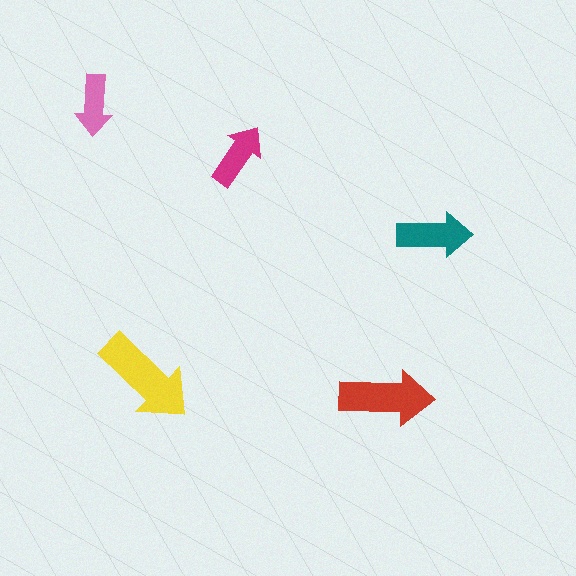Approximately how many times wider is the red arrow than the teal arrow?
About 1.5 times wider.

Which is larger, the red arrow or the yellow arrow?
The yellow one.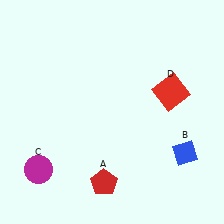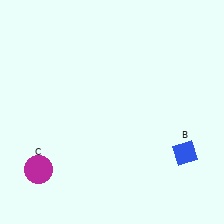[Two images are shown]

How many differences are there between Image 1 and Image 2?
There are 2 differences between the two images.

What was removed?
The red pentagon (A), the red square (D) were removed in Image 2.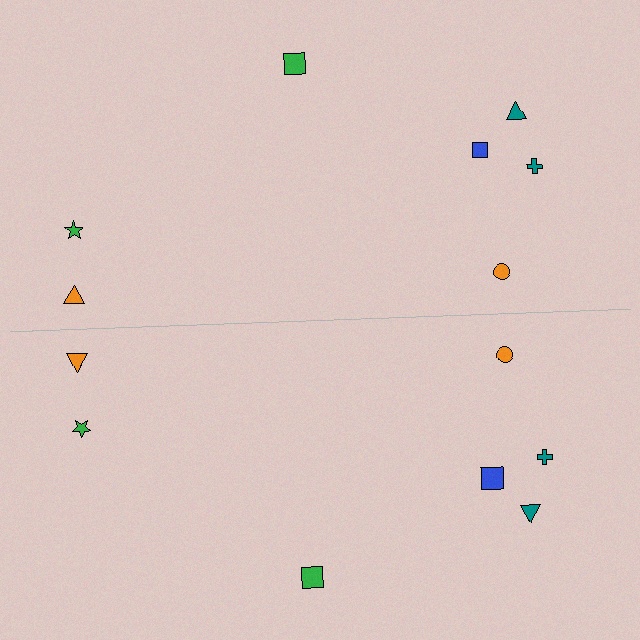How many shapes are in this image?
There are 14 shapes in this image.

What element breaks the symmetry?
The blue square on the bottom side has a different size than its mirror counterpart.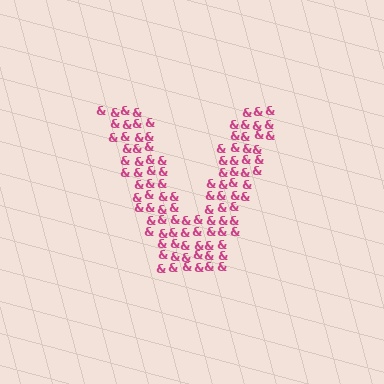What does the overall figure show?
The overall figure shows the letter V.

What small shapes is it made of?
It is made of small ampersands.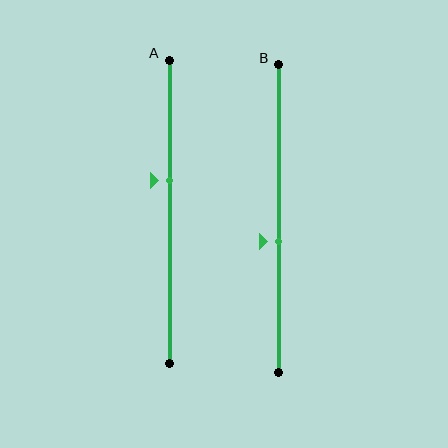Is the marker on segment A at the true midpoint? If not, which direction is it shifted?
No, the marker on segment A is shifted upward by about 10% of the segment length.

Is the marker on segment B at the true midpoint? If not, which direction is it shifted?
No, the marker on segment B is shifted downward by about 7% of the segment length.